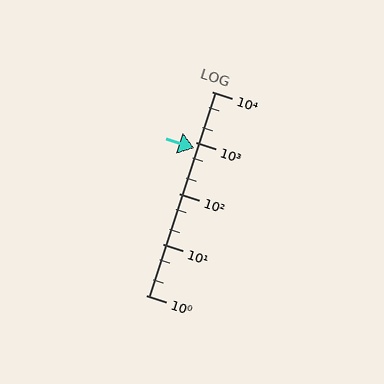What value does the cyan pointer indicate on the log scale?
The pointer indicates approximately 760.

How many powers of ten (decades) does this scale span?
The scale spans 4 decades, from 1 to 10000.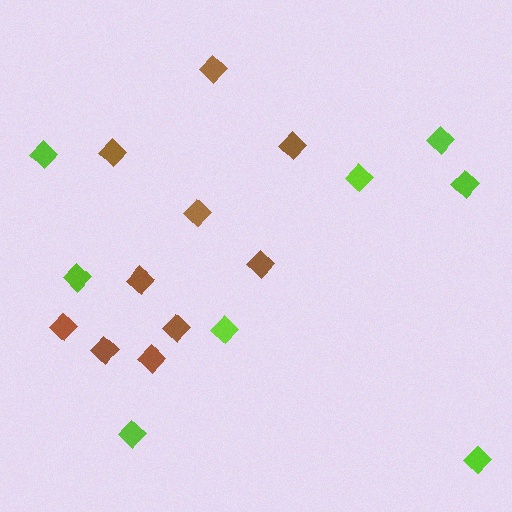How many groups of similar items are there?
There are 2 groups: one group of brown diamonds (10) and one group of lime diamonds (8).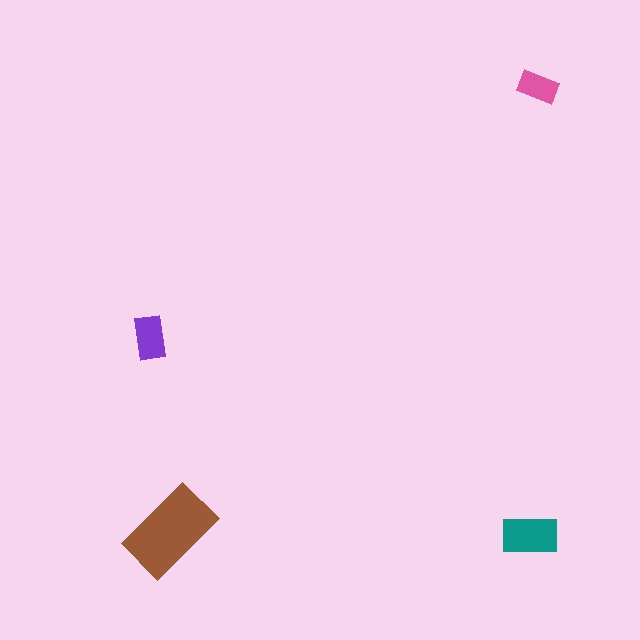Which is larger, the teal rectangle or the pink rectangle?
The teal one.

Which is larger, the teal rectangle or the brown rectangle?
The brown one.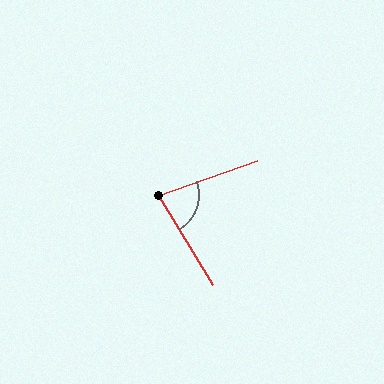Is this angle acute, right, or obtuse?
It is acute.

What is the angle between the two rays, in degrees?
Approximately 78 degrees.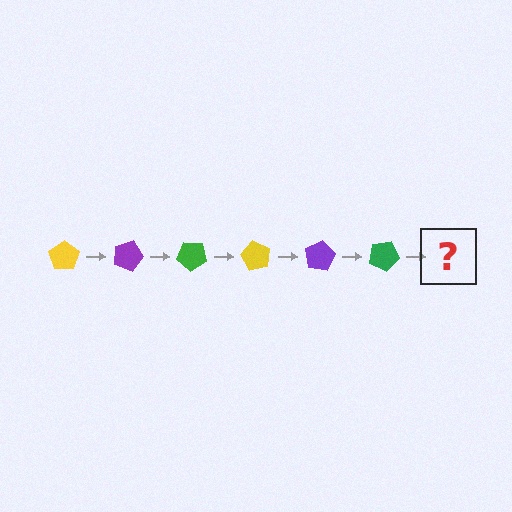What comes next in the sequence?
The next element should be a yellow pentagon, rotated 120 degrees from the start.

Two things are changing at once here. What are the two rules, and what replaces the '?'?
The two rules are that it rotates 20 degrees each step and the color cycles through yellow, purple, and green. The '?' should be a yellow pentagon, rotated 120 degrees from the start.